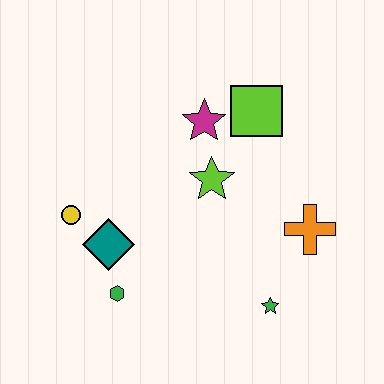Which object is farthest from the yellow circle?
The orange cross is farthest from the yellow circle.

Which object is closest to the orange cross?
The green star is closest to the orange cross.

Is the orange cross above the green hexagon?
Yes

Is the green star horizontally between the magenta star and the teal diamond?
No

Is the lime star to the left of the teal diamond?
No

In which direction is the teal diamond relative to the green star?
The teal diamond is to the left of the green star.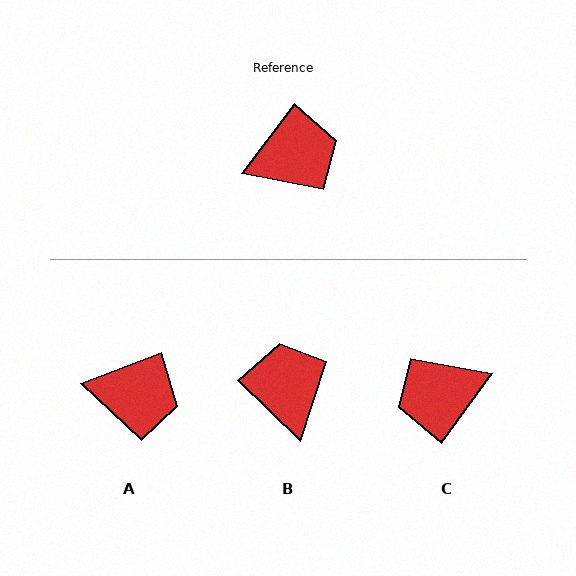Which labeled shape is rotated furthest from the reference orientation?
C, about 179 degrees away.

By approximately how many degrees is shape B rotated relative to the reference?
Approximately 83 degrees counter-clockwise.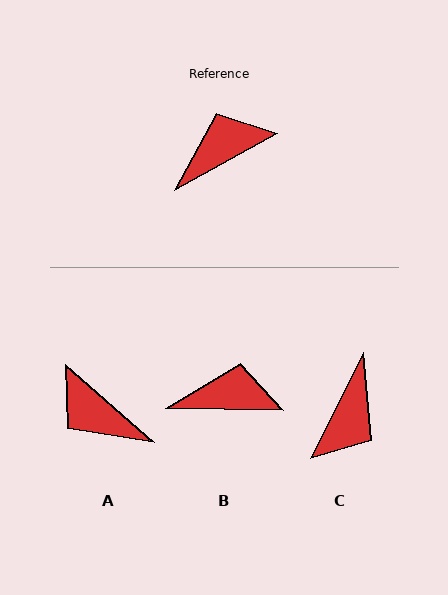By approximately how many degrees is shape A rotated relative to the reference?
Approximately 110 degrees counter-clockwise.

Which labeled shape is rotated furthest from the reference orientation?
C, about 146 degrees away.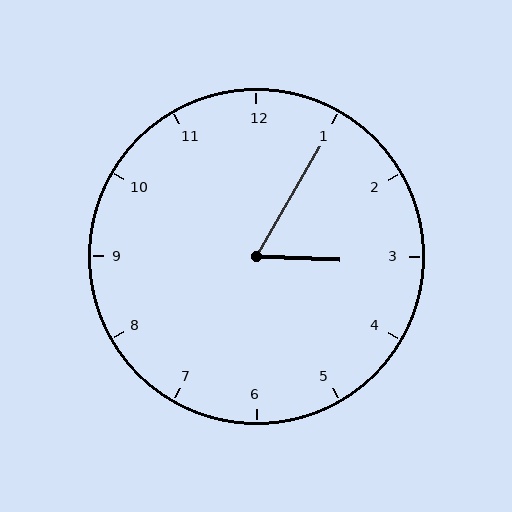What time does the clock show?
3:05.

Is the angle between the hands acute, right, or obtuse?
It is acute.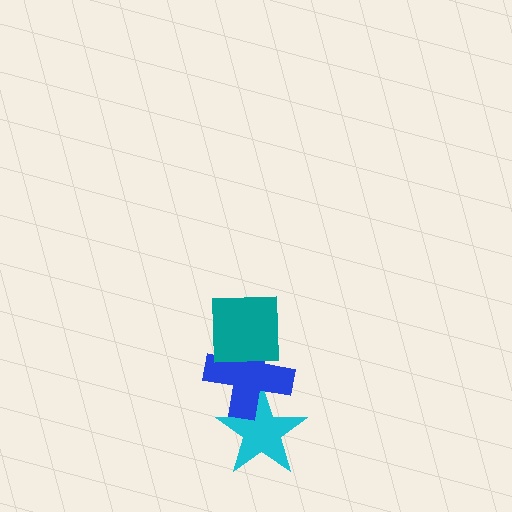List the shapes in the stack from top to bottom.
From top to bottom: the teal square, the blue cross, the cyan star.